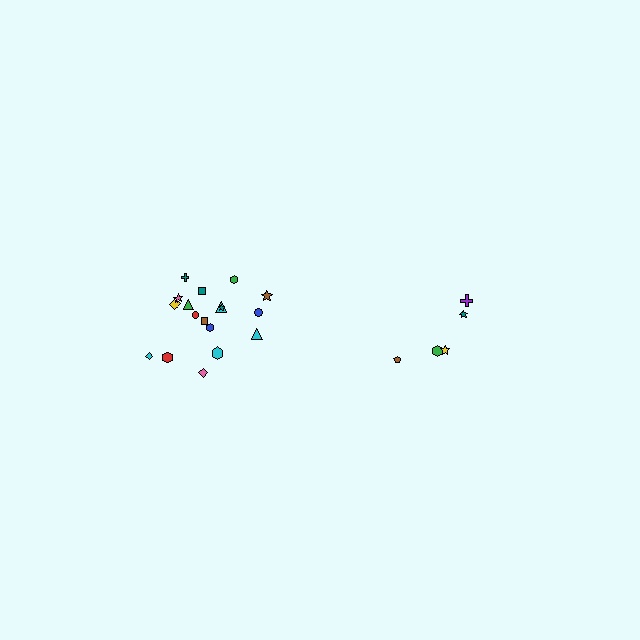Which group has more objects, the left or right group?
The left group.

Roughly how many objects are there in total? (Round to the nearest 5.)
Roughly 25 objects in total.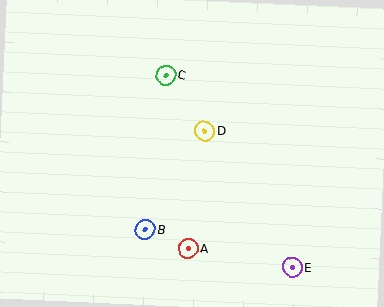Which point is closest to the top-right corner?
Point D is closest to the top-right corner.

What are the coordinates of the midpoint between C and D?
The midpoint between C and D is at (185, 103).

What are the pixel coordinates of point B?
Point B is at (145, 229).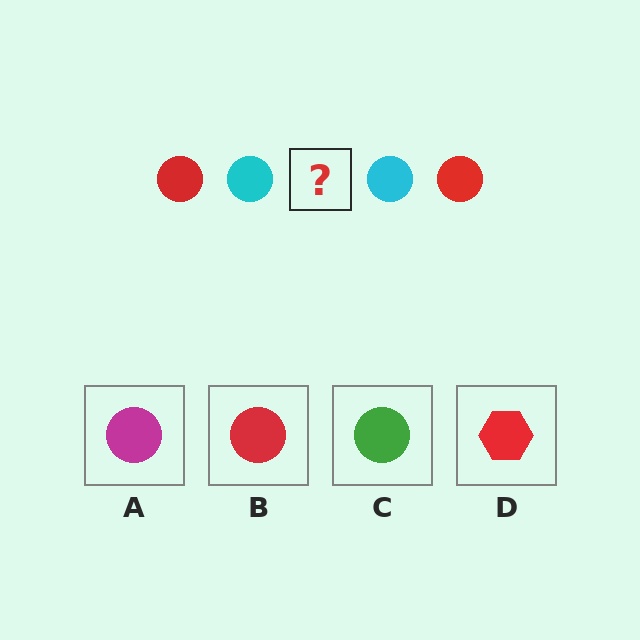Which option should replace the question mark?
Option B.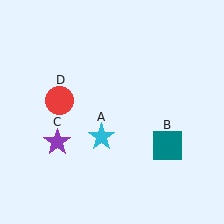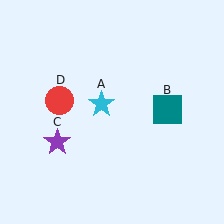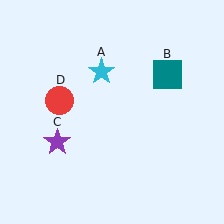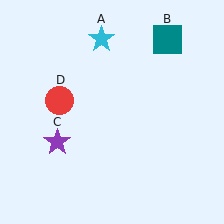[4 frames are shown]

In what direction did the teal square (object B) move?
The teal square (object B) moved up.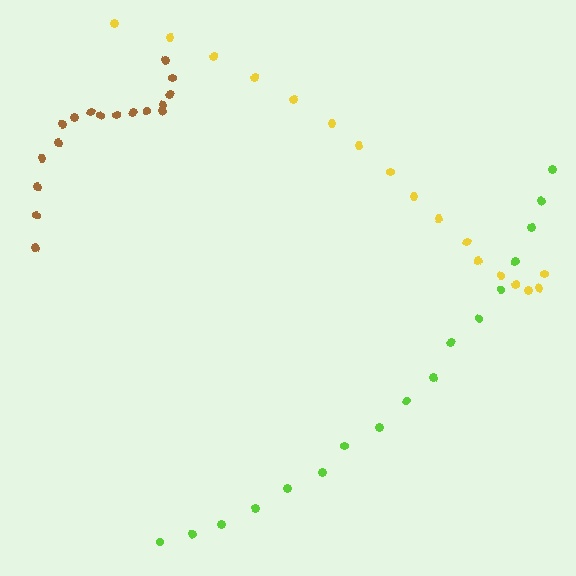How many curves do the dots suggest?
There are 3 distinct paths.